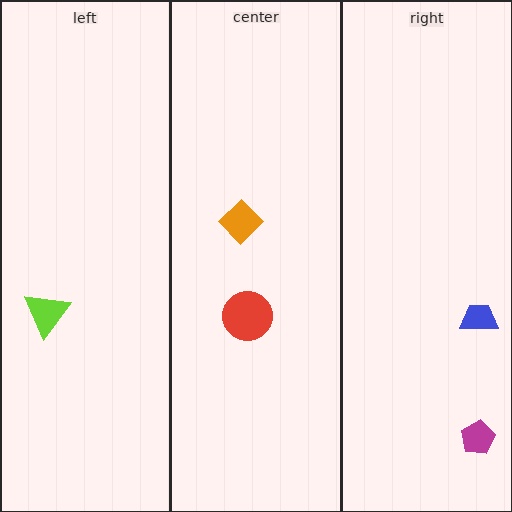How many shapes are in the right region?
2.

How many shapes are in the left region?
1.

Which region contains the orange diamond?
The center region.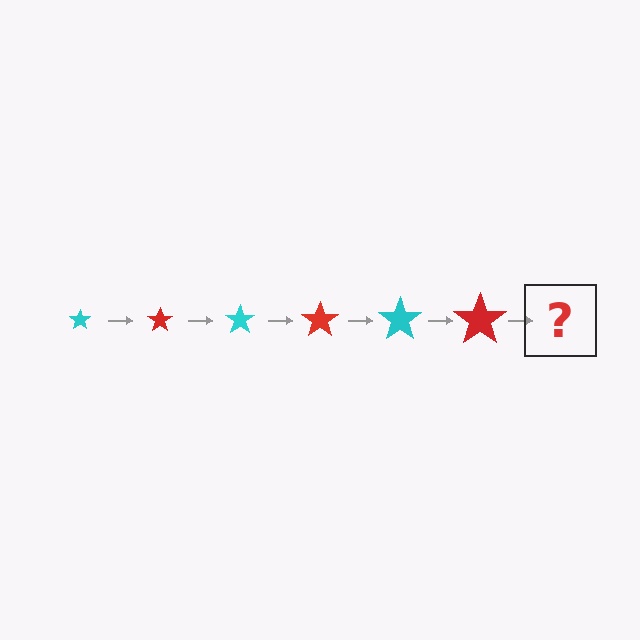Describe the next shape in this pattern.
It should be a cyan star, larger than the previous one.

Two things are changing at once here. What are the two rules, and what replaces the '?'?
The two rules are that the star grows larger each step and the color cycles through cyan and red. The '?' should be a cyan star, larger than the previous one.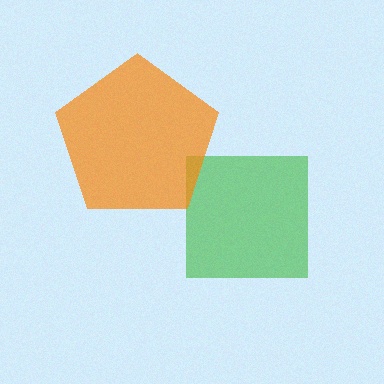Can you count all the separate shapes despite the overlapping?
Yes, there are 2 separate shapes.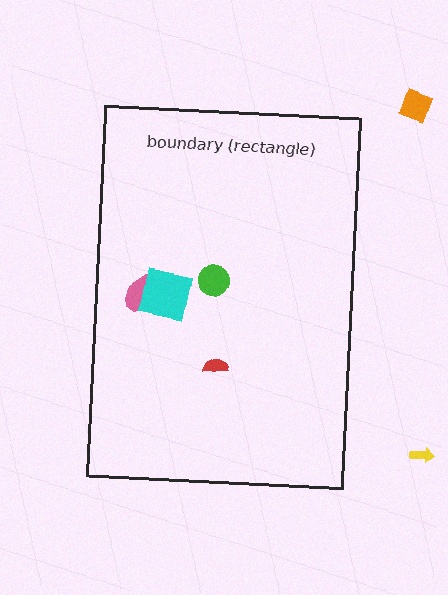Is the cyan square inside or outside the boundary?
Inside.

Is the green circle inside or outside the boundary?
Inside.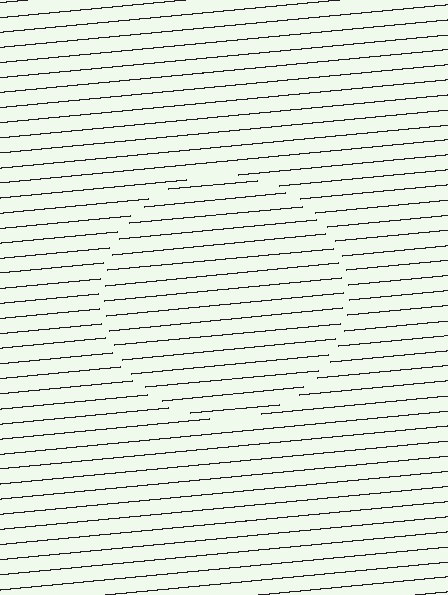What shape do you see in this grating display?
An illusory circle. The interior of the shape contains the same grating, shifted by half a period — the contour is defined by the phase discontinuity where line-ends from the inner and outer gratings abut.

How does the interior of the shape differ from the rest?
The interior of the shape contains the same grating, shifted by half a period — the contour is defined by the phase discontinuity where line-ends from the inner and outer gratings abut.